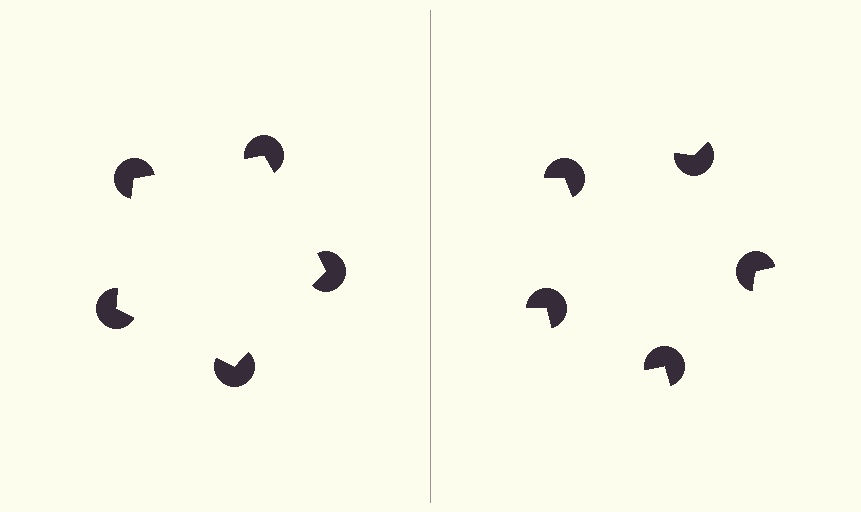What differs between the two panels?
The pac-man discs are positioned identically on both sides; only the wedge orientations differ. On the left they align to a pentagon; on the right they are misaligned.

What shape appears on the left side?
An illusory pentagon.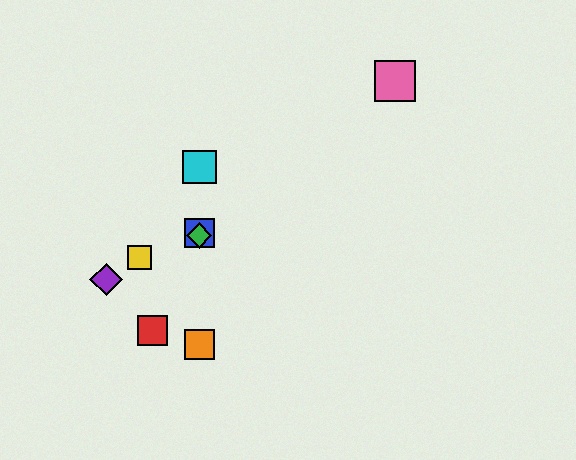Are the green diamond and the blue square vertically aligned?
Yes, both are at x≈199.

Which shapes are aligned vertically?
The blue square, the green diamond, the orange square, the cyan square are aligned vertically.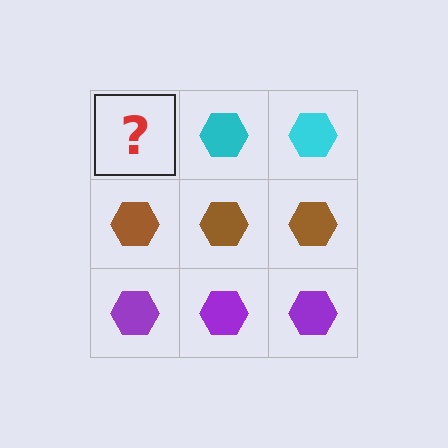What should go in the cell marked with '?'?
The missing cell should contain a cyan hexagon.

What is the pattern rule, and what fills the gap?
The rule is that each row has a consistent color. The gap should be filled with a cyan hexagon.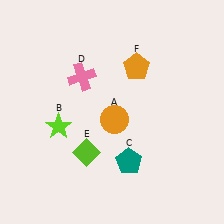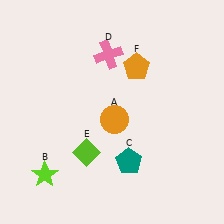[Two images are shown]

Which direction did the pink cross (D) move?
The pink cross (D) moved right.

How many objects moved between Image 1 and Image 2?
2 objects moved between the two images.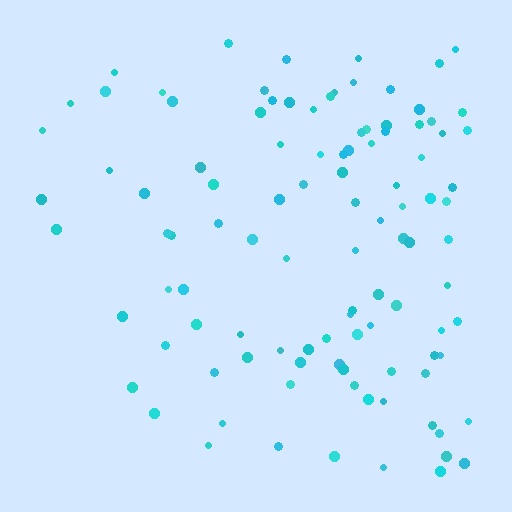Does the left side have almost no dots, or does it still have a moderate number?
Still a moderate number, just noticeably fewer than the right.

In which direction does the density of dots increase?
From left to right, with the right side densest.